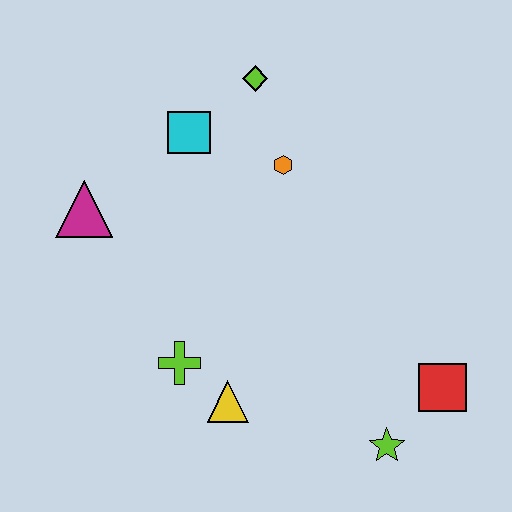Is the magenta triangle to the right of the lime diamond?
No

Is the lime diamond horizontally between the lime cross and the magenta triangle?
No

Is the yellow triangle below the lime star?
No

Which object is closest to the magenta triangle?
The cyan square is closest to the magenta triangle.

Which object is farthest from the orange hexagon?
The lime star is farthest from the orange hexagon.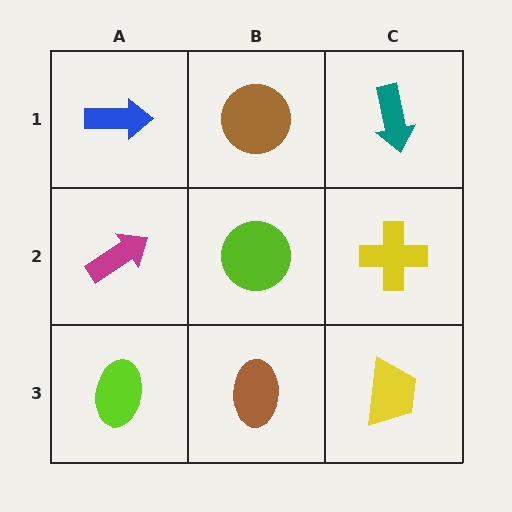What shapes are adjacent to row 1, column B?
A lime circle (row 2, column B), a blue arrow (row 1, column A), a teal arrow (row 1, column C).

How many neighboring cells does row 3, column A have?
2.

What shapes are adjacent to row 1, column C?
A yellow cross (row 2, column C), a brown circle (row 1, column B).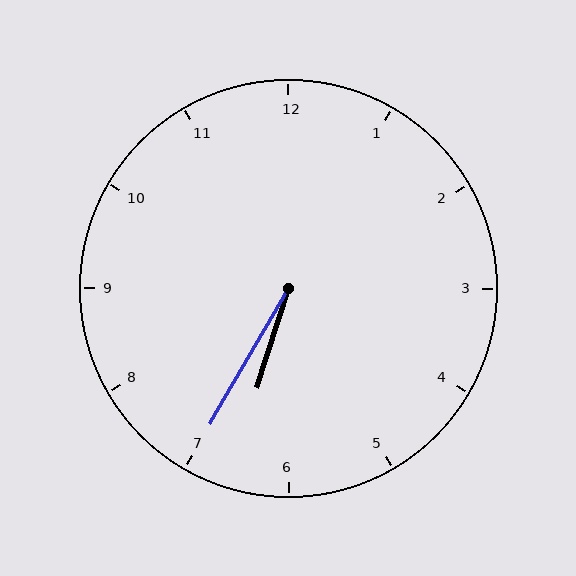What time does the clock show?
6:35.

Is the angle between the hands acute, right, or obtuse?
It is acute.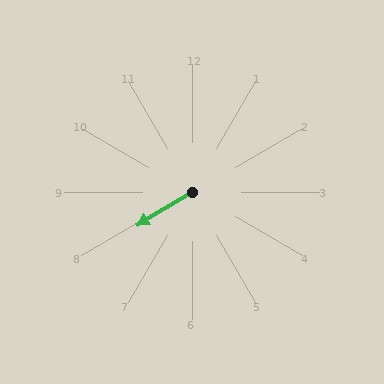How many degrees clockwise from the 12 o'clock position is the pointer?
Approximately 239 degrees.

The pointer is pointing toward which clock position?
Roughly 8 o'clock.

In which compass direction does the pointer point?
Southwest.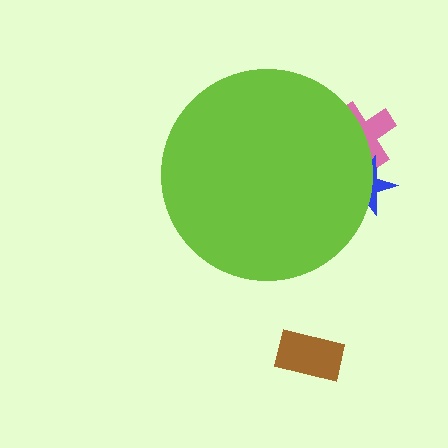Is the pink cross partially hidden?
Yes, the pink cross is partially hidden behind the lime circle.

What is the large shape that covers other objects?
A lime circle.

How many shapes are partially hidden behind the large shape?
2 shapes are partially hidden.